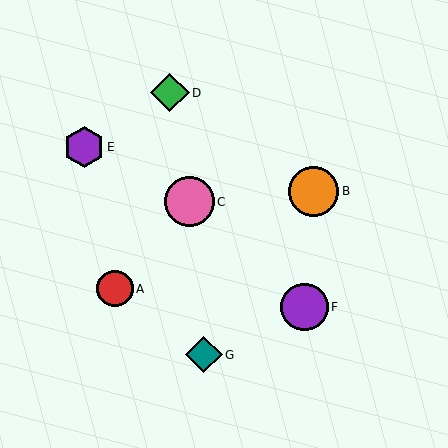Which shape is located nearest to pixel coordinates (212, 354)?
The teal diamond (labeled G) at (204, 355) is nearest to that location.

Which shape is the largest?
The orange circle (labeled B) is the largest.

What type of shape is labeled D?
Shape D is a green diamond.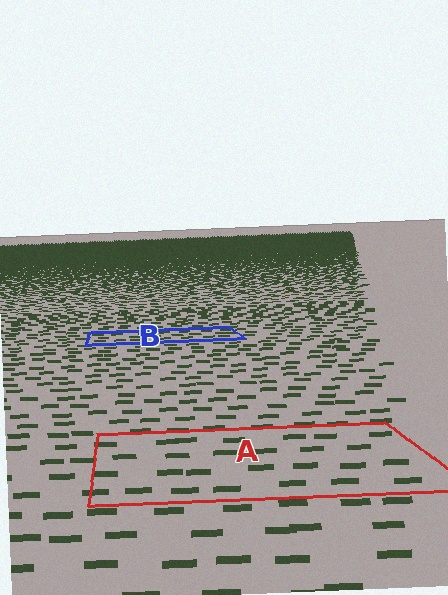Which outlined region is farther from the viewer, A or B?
Region B is farther from the viewer — the texture elements inside it appear smaller and more densely packed.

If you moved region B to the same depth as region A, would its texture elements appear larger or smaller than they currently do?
They would appear larger. At a closer depth, the same texture elements are projected at a bigger on-screen size.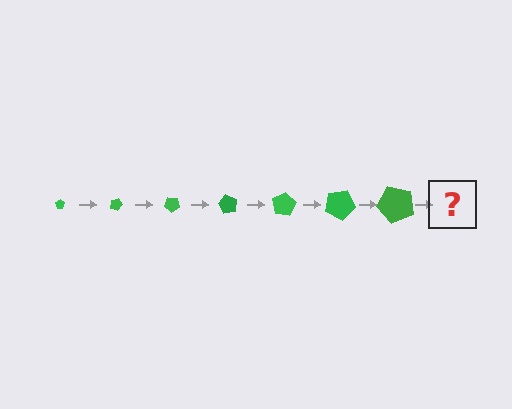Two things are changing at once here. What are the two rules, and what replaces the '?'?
The two rules are that the pentagon grows larger each step and it rotates 20 degrees each step. The '?' should be a pentagon, larger than the previous one and rotated 140 degrees from the start.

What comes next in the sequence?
The next element should be a pentagon, larger than the previous one and rotated 140 degrees from the start.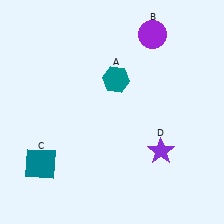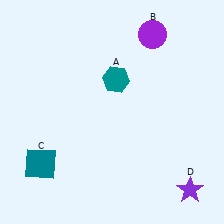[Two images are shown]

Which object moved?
The purple star (D) moved down.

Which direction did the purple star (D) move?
The purple star (D) moved down.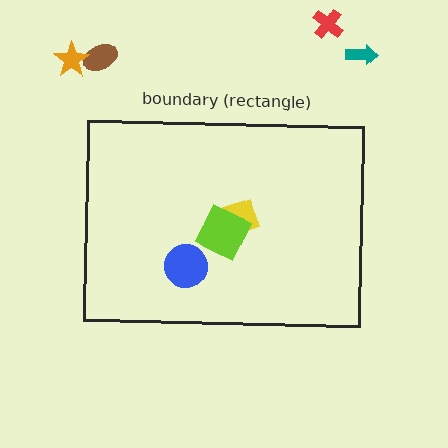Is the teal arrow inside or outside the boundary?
Outside.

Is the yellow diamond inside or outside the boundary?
Inside.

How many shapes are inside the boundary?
3 inside, 4 outside.